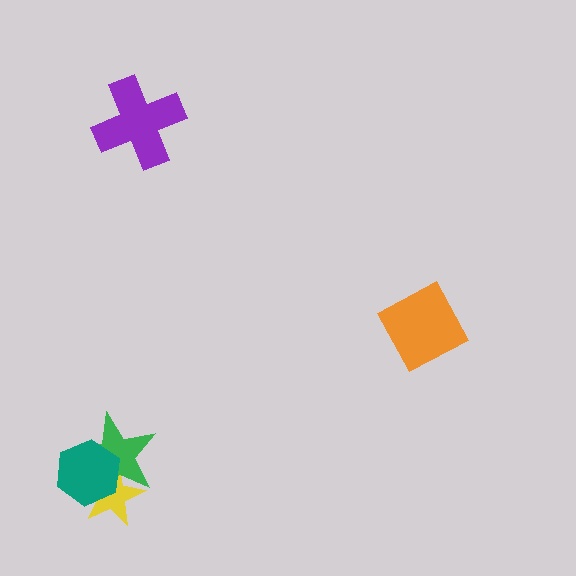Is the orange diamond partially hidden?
No, no other shape covers it.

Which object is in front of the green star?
The teal hexagon is in front of the green star.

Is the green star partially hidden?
Yes, it is partially covered by another shape.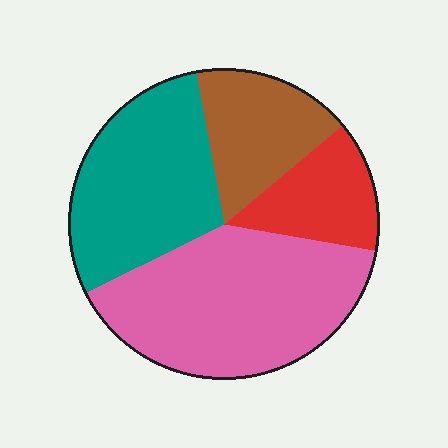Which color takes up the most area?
Pink, at roughly 40%.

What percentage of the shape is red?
Red takes up less than a sixth of the shape.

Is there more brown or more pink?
Pink.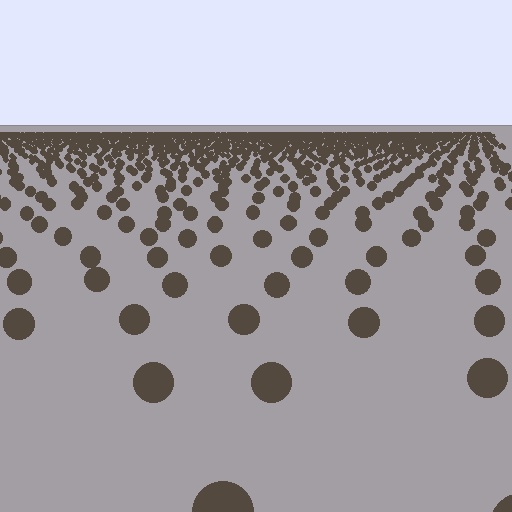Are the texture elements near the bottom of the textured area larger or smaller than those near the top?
Larger. Near the bottom, elements are closer to the viewer and appear at a bigger on-screen size.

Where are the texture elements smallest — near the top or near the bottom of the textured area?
Near the top.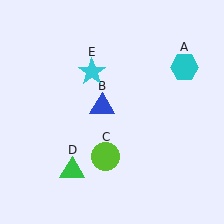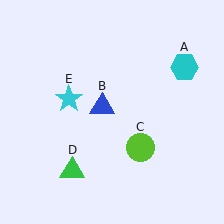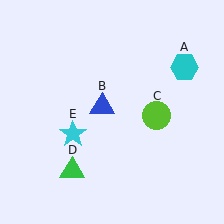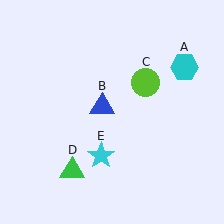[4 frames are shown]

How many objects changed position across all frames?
2 objects changed position: lime circle (object C), cyan star (object E).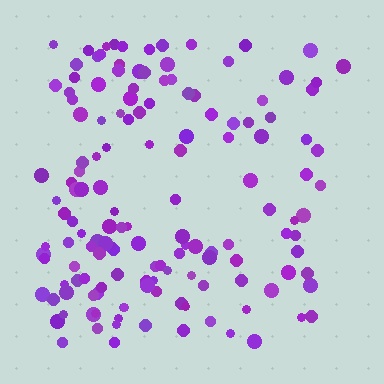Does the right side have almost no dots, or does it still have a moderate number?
Still a moderate number, just noticeably fewer than the left.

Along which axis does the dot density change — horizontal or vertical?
Horizontal.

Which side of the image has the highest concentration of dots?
The left.